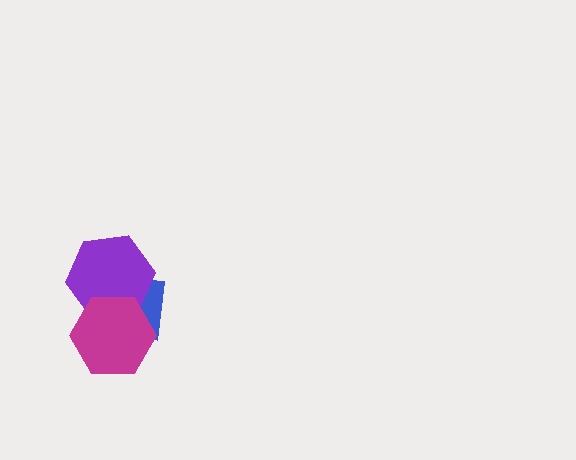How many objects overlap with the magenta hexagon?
2 objects overlap with the magenta hexagon.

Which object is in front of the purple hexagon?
The magenta hexagon is in front of the purple hexagon.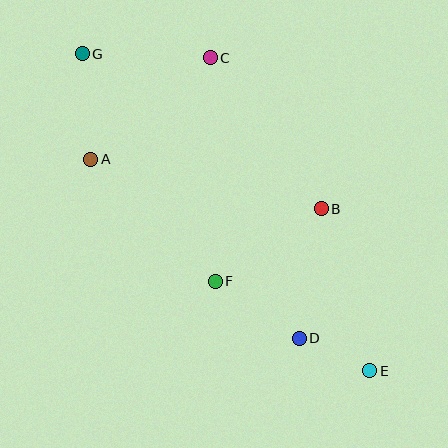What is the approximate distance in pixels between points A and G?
The distance between A and G is approximately 106 pixels.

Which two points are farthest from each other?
Points E and G are farthest from each other.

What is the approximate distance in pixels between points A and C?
The distance between A and C is approximately 157 pixels.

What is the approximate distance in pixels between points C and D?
The distance between C and D is approximately 294 pixels.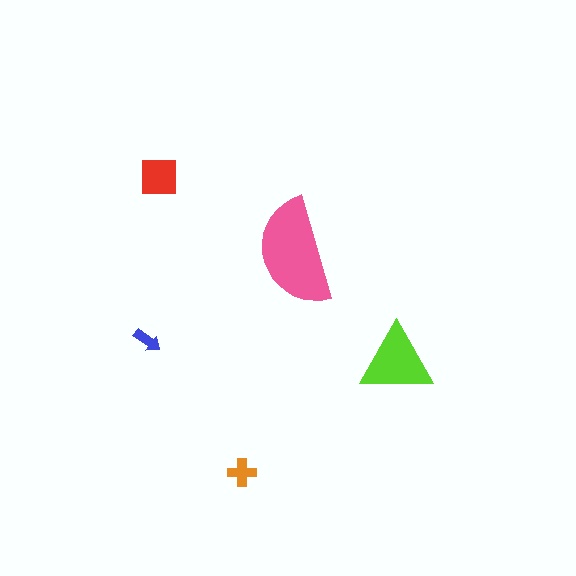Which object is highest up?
The red square is topmost.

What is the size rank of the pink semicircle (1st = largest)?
1st.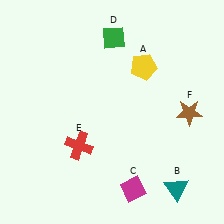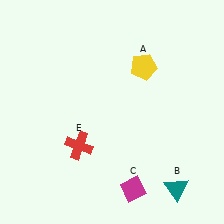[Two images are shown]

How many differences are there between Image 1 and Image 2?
There are 2 differences between the two images.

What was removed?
The brown star (F), the green diamond (D) were removed in Image 2.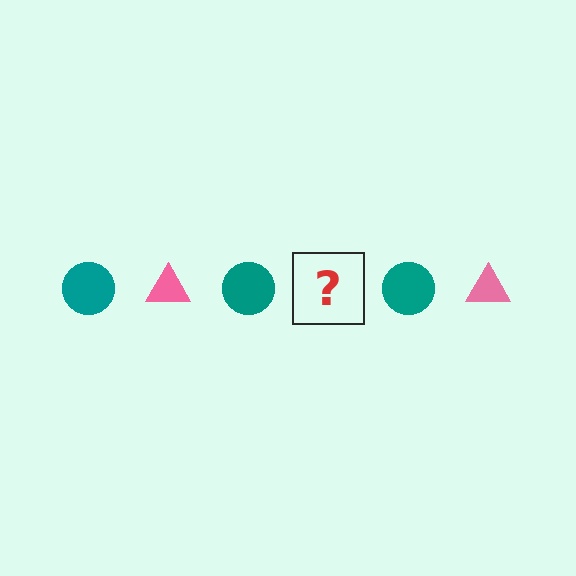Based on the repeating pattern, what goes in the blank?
The blank should be a pink triangle.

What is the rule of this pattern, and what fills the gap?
The rule is that the pattern alternates between teal circle and pink triangle. The gap should be filled with a pink triangle.